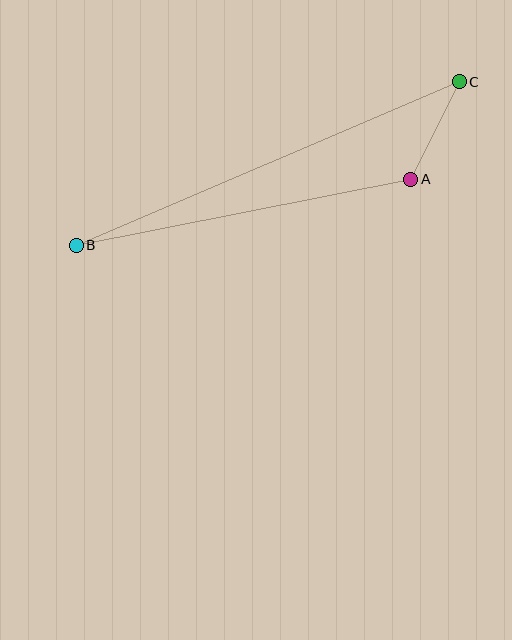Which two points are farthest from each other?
Points B and C are farthest from each other.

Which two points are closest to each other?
Points A and C are closest to each other.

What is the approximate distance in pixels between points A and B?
The distance between A and B is approximately 341 pixels.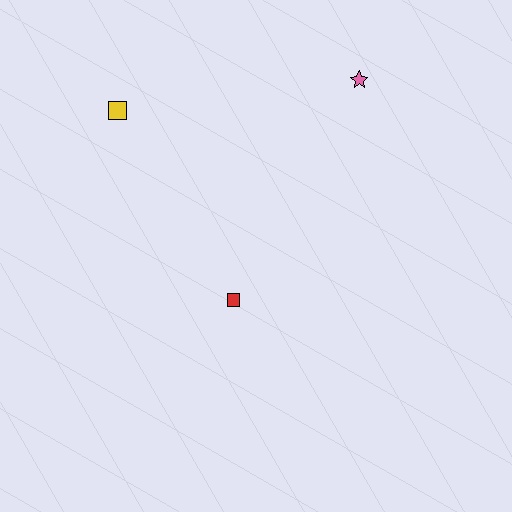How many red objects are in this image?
There is 1 red object.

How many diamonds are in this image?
There are no diamonds.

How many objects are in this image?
There are 3 objects.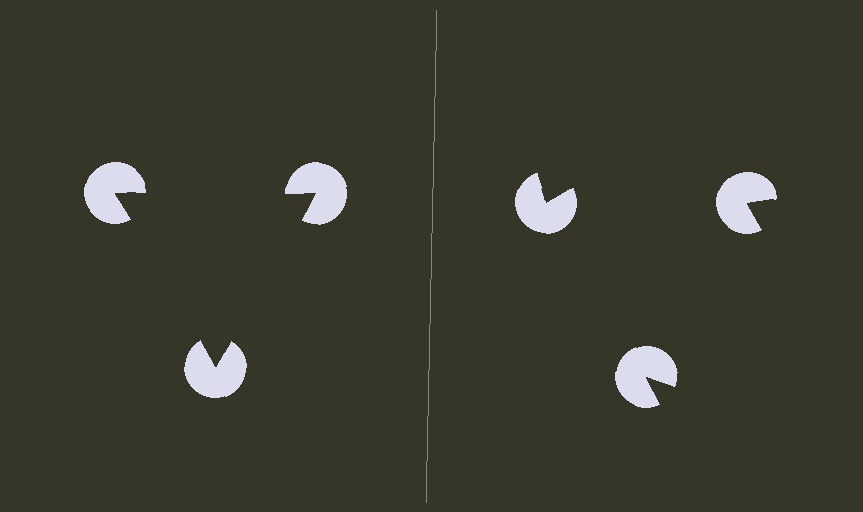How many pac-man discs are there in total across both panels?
6 — 3 on each side.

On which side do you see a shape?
An illusory triangle appears on the left side. On the right side the wedge cuts are rotated, so no coherent shape forms.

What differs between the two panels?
The pac-man discs are positioned identically on both sides; only the wedge orientations differ. On the left they align to a triangle; on the right they are misaligned.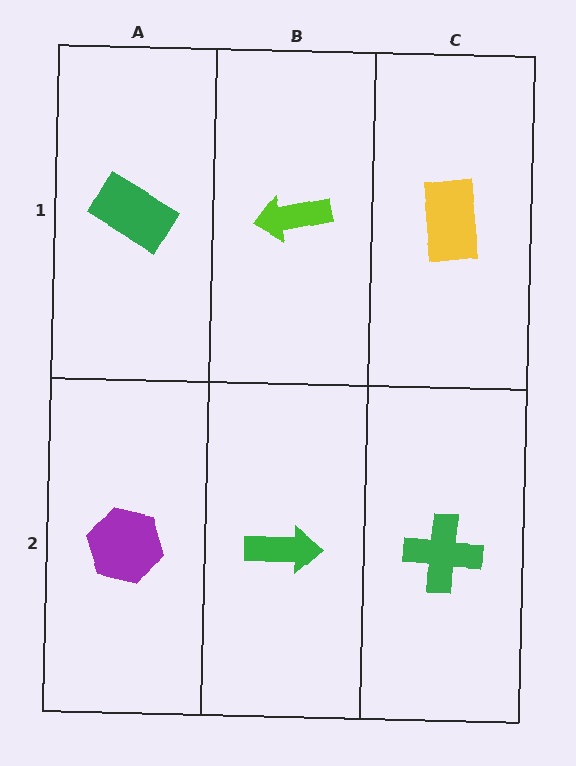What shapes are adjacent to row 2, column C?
A yellow rectangle (row 1, column C), a green arrow (row 2, column B).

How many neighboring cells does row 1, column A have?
2.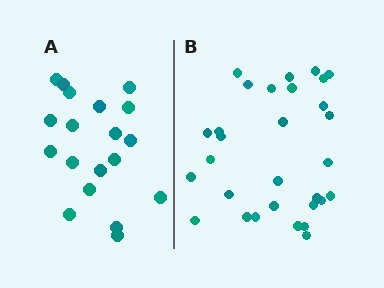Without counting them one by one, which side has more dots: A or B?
Region B (the right region) has more dots.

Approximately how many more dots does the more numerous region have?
Region B has roughly 12 or so more dots than region A.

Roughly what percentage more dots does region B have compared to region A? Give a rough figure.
About 60% more.